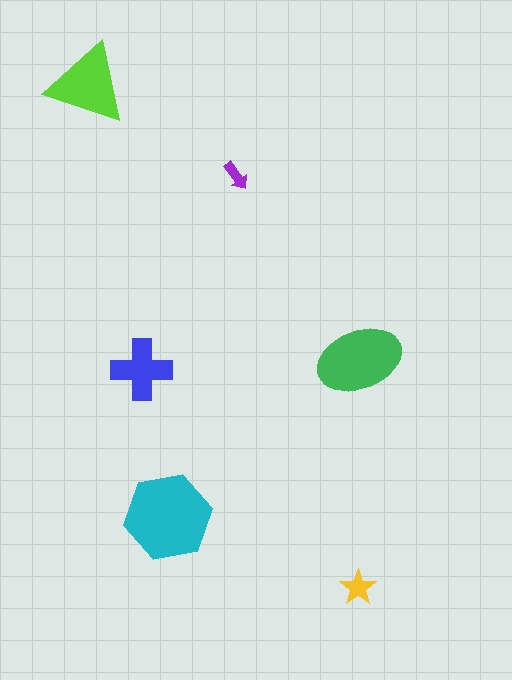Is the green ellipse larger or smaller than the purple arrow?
Larger.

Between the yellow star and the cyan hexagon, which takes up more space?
The cyan hexagon.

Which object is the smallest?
The purple arrow.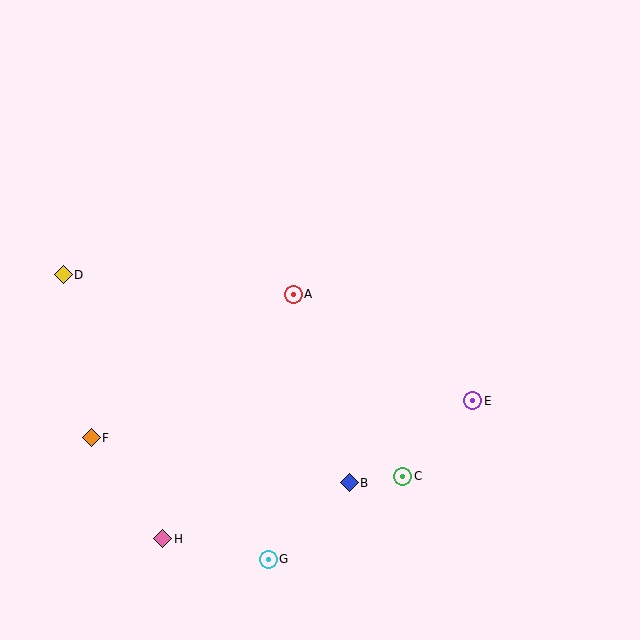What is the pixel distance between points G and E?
The distance between G and E is 259 pixels.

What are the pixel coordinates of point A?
Point A is at (293, 294).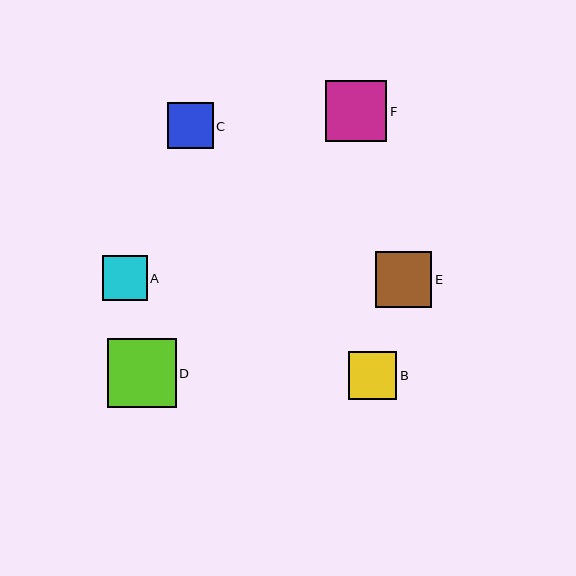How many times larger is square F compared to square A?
Square F is approximately 1.4 times the size of square A.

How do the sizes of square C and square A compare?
Square C and square A are approximately the same size.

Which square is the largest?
Square D is the largest with a size of approximately 69 pixels.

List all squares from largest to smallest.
From largest to smallest: D, F, E, B, C, A.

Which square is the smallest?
Square A is the smallest with a size of approximately 45 pixels.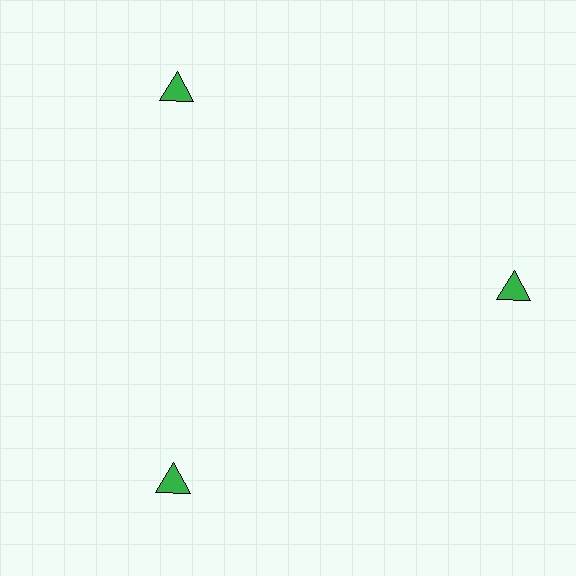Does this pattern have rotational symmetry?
Yes, this pattern has 3-fold rotational symmetry. It looks the same after rotating 120 degrees around the center.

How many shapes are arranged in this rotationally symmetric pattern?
There are 3 shapes, arranged in 3 groups of 1.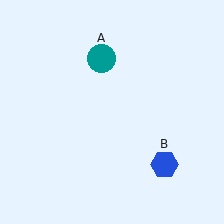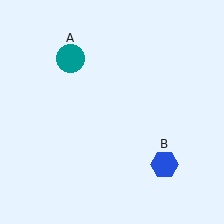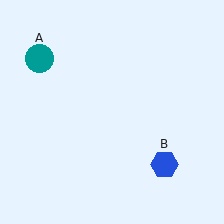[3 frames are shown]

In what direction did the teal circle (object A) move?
The teal circle (object A) moved left.